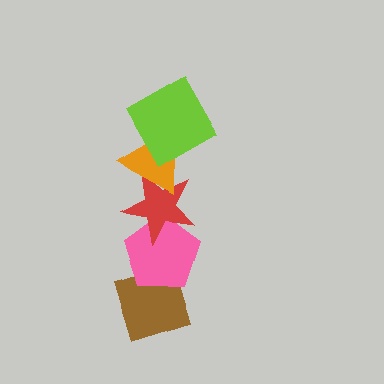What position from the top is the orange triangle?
The orange triangle is 2nd from the top.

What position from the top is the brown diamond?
The brown diamond is 5th from the top.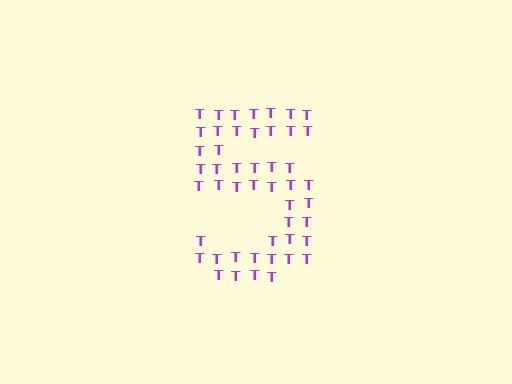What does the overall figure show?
The overall figure shows the digit 5.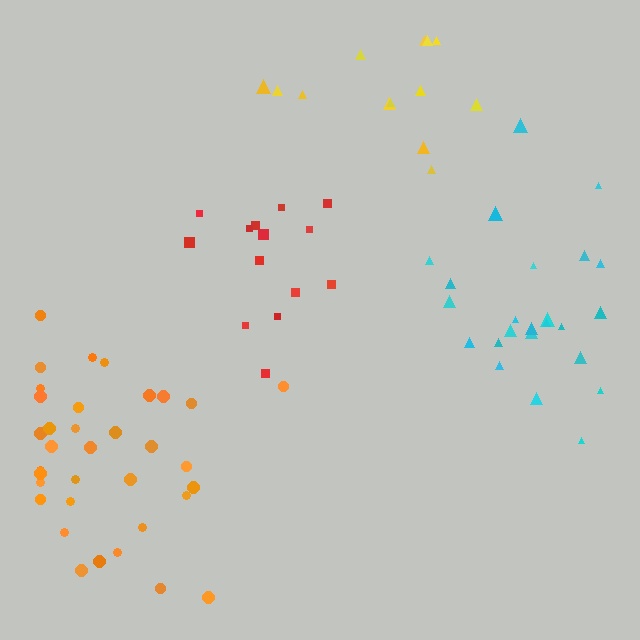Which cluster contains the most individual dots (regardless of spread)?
Orange (35).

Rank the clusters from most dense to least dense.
orange, yellow, red, cyan.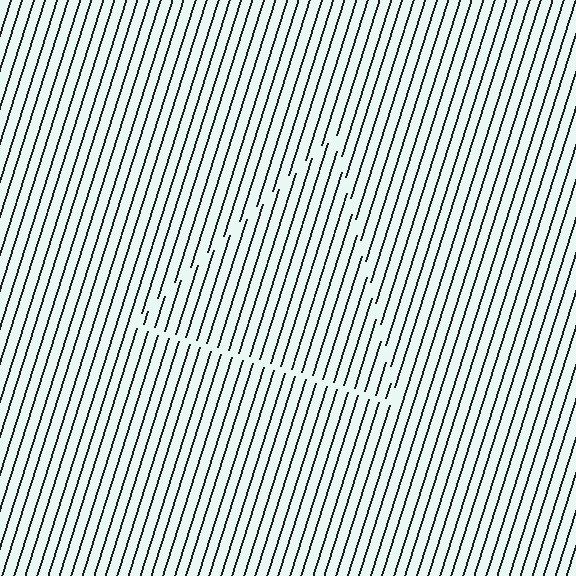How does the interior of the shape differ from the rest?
The interior of the shape contains the same grating, shifted by half a period — the contour is defined by the phase discontinuity where line-ends from the inner and outer gratings abut.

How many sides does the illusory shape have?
3 sides — the line-ends trace a triangle.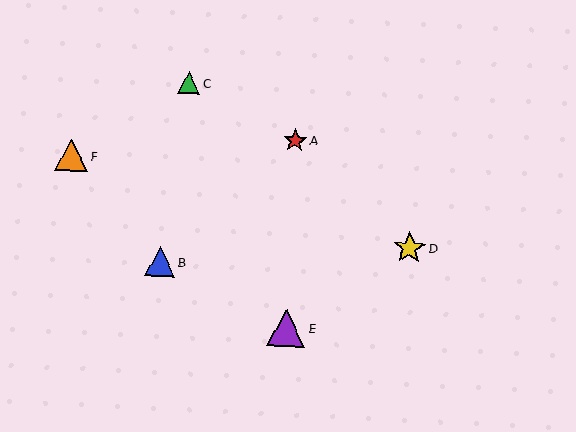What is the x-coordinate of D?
Object D is at x≈409.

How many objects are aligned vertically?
2 objects (A, E) are aligned vertically.